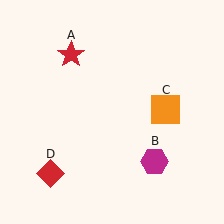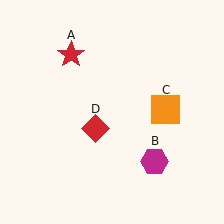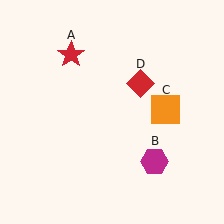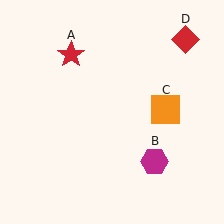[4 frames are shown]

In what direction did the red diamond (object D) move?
The red diamond (object D) moved up and to the right.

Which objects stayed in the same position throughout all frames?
Red star (object A) and magenta hexagon (object B) and orange square (object C) remained stationary.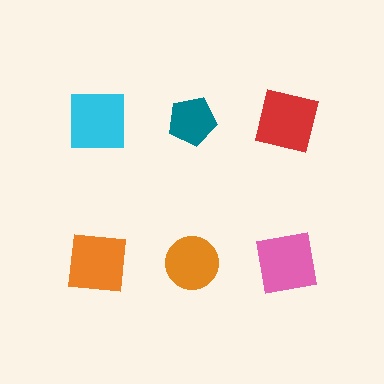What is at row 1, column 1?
A cyan square.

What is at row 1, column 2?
A teal pentagon.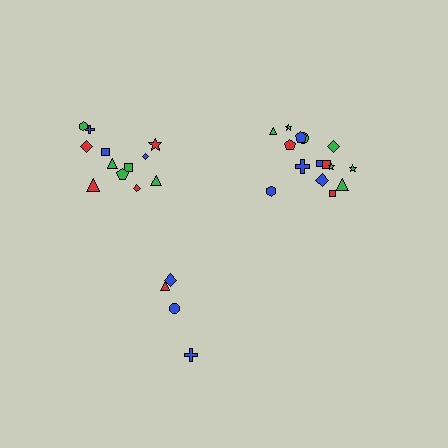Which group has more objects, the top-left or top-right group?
The top-right group.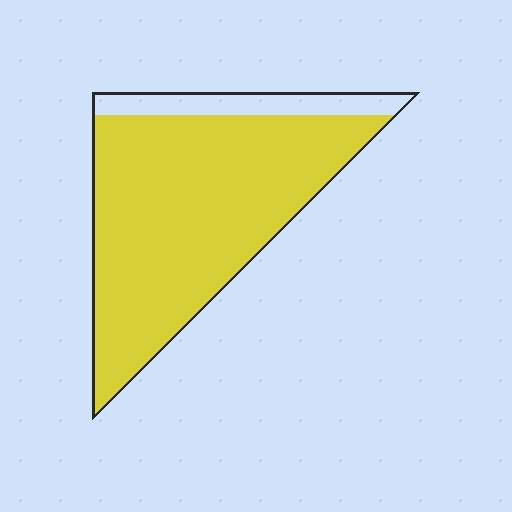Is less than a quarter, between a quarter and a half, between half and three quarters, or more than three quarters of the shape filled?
More than three quarters.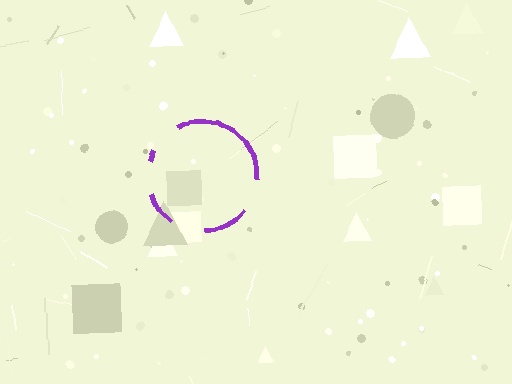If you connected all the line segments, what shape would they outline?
They would outline a circle.